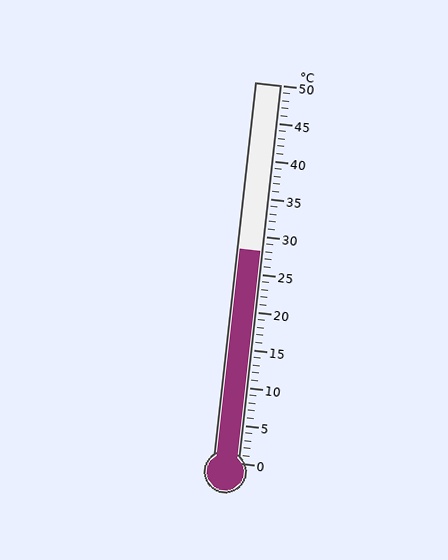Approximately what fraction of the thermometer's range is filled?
The thermometer is filled to approximately 55% of its range.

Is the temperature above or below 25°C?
The temperature is above 25°C.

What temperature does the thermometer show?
The thermometer shows approximately 28°C.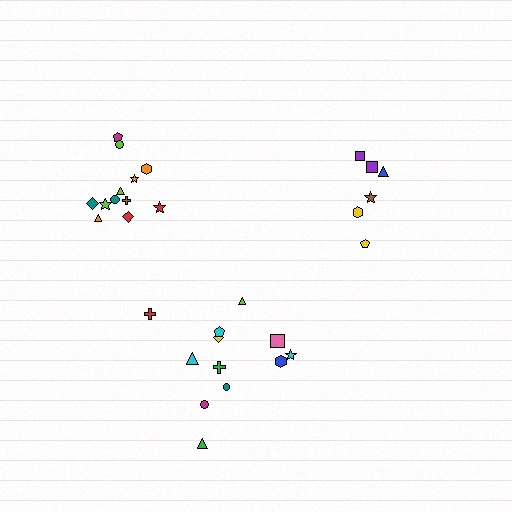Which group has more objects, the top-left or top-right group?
The top-left group.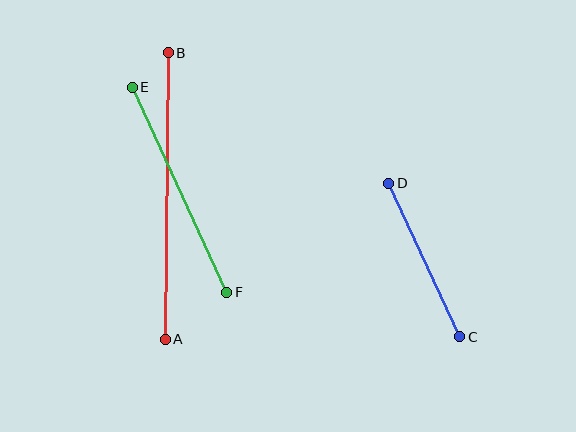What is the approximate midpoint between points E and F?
The midpoint is at approximately (179, 190) pixels.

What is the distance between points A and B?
The distance is approximately 287 pixels.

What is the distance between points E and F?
The distance is approximately 226 pixels.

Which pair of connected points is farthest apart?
Points A and B are farthest apart.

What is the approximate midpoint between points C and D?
The midpoint is at approximately (424, 260) pixels.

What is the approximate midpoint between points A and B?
The midpoint is at approximately (167, 196) pixels.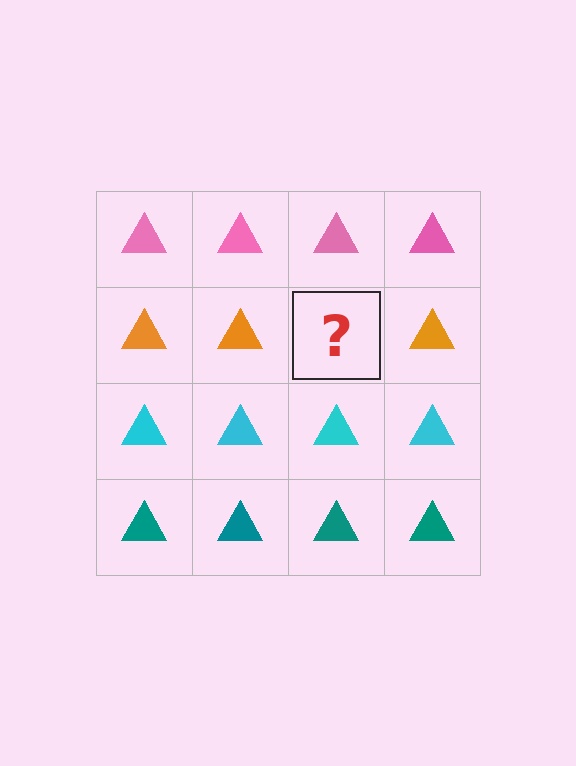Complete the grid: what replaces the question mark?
The question mark should be replaced with an orange triangle.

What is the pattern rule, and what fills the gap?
The rule is that each row has a consistent color. The gap should be filled with an orange triangle.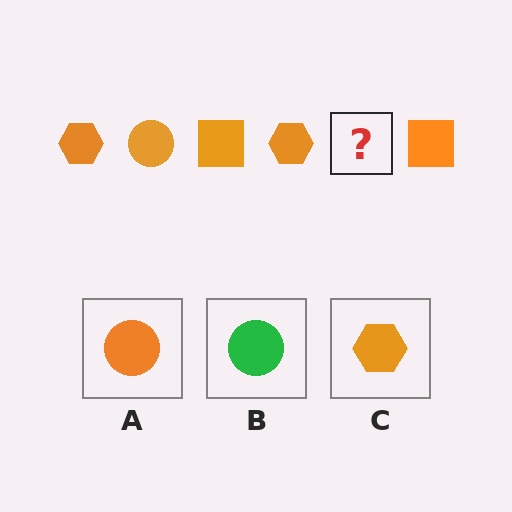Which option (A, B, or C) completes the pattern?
A.